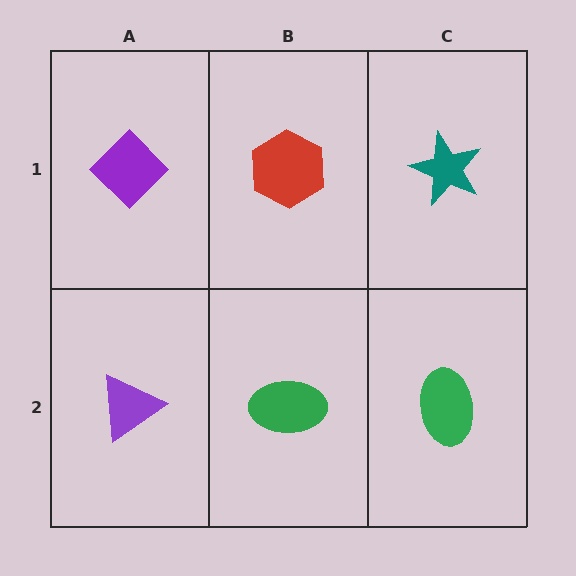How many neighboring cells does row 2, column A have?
2.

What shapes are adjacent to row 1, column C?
A green ellipse (row 2, column C), a red hexagon (row 1, column B).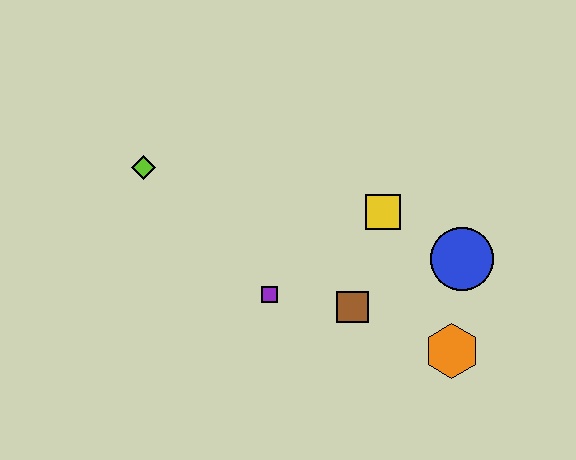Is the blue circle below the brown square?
No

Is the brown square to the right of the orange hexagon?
No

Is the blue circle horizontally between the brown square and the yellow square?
No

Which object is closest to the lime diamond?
The purple square is closest to the lime diamond.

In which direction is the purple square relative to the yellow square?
The purple square is to the left of the yellow square.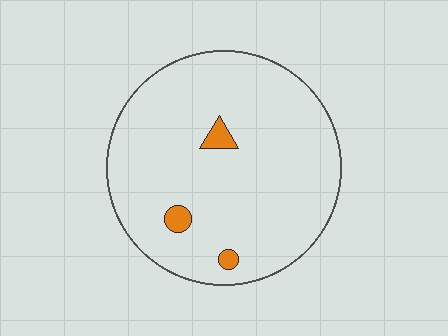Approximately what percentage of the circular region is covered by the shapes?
Approximately 5%.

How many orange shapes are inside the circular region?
3.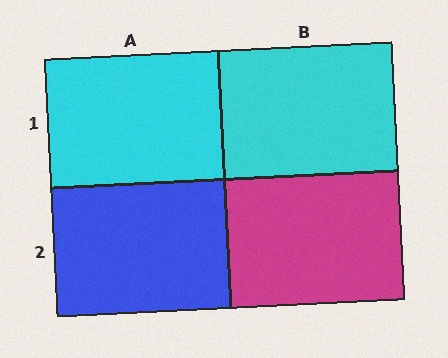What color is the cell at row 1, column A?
Cyan.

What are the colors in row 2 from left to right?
Blue, magenta.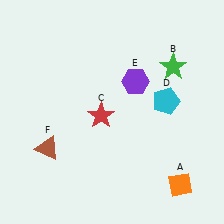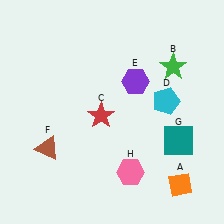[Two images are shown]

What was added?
A teal square (G), a pink hexagon (H) were added in Image 2.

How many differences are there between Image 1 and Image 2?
There are 2 differences between the two images.